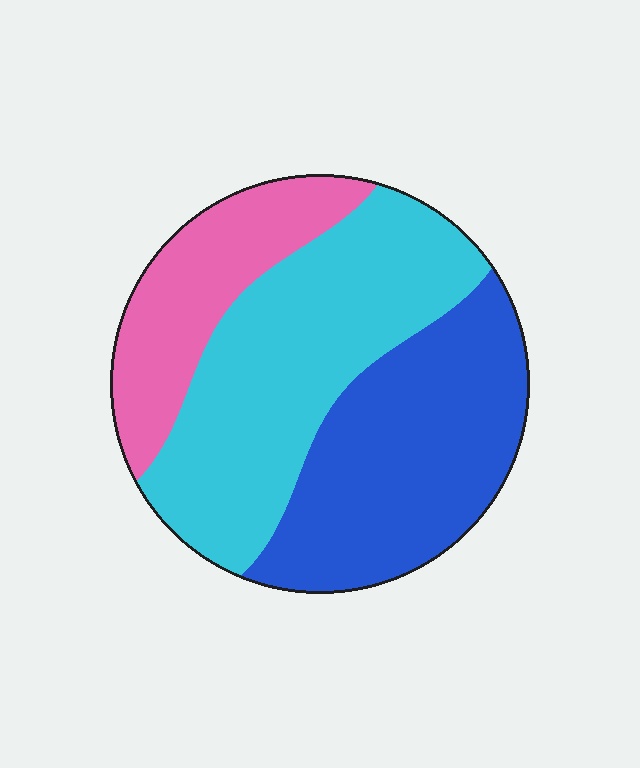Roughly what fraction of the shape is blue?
Blue takes up about three eighths (3/8) of the shape.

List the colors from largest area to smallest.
From largest to smallest: cyan, blue, pink.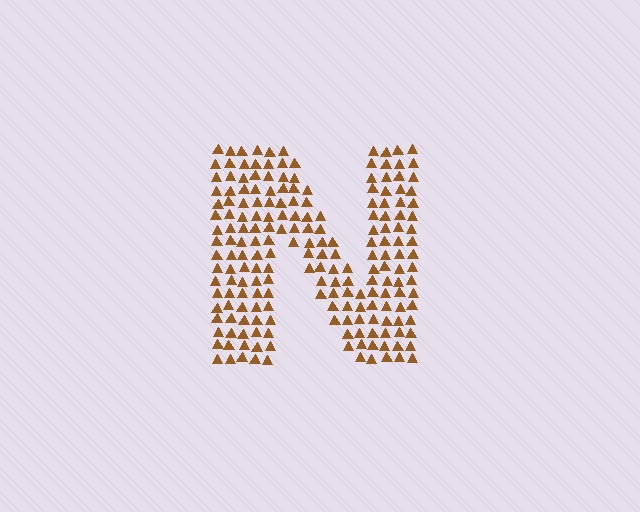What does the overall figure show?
The overall figure shows the letter N.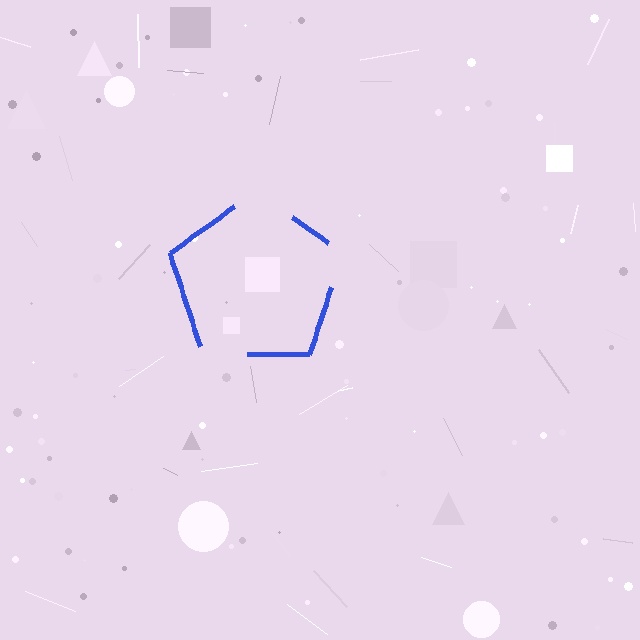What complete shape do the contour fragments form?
The contour fragments form a pentagon.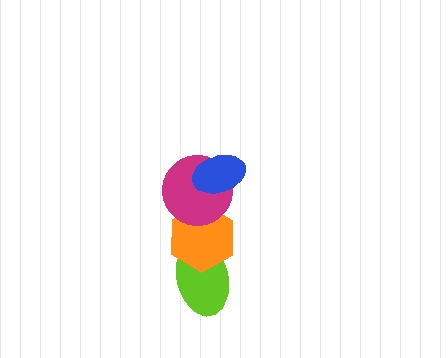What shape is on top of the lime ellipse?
The orange hexagon is on top of the lime ellipse.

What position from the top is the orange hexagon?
The orange hexagon is 3rd from the top.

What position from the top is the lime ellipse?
The lime ellipse is 4th from the top.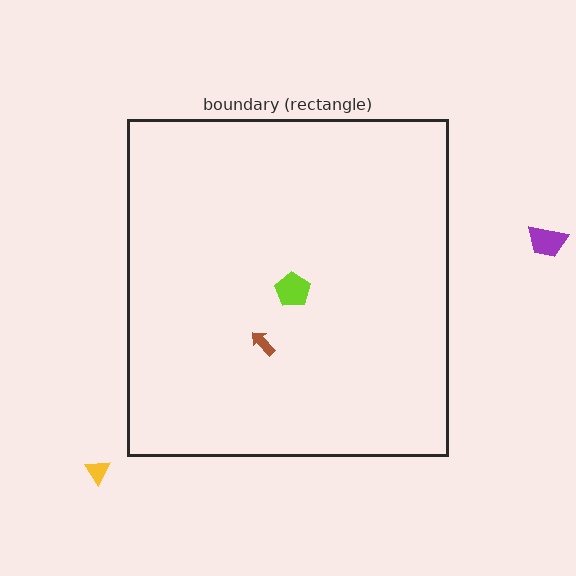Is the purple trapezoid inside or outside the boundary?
Outside.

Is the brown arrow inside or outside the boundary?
Inside.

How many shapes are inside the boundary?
2 inside, 2 outside.